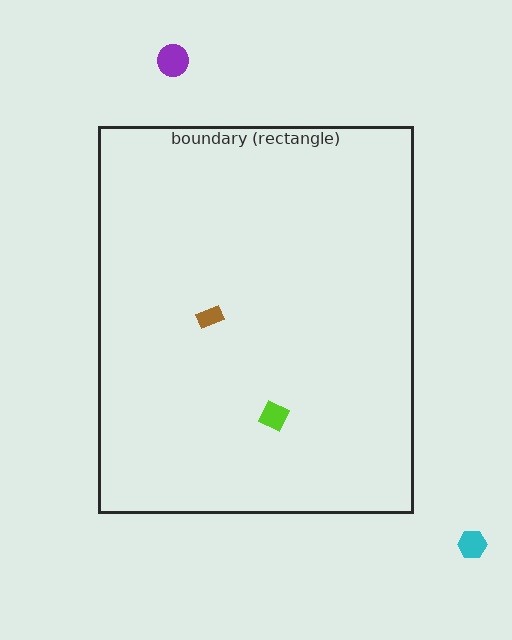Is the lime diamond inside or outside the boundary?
Inside.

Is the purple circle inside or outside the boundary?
Outside.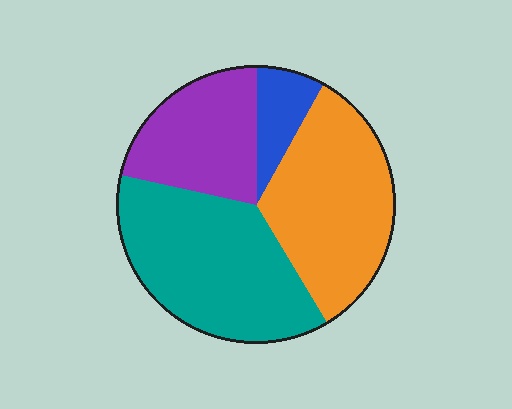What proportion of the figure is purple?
Purple takes up about one fifth (1/5) of the figure.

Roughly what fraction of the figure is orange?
Orange takes up about one third (1/3) of the figure.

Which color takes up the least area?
Blue, at roughly 10%.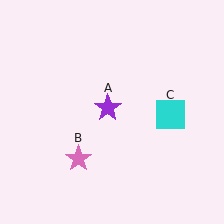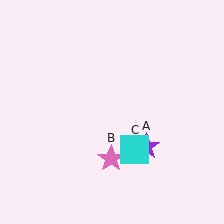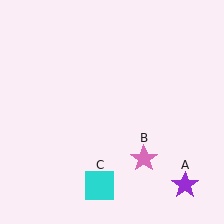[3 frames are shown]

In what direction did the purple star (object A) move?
The purple star (object A) moved down and to the right.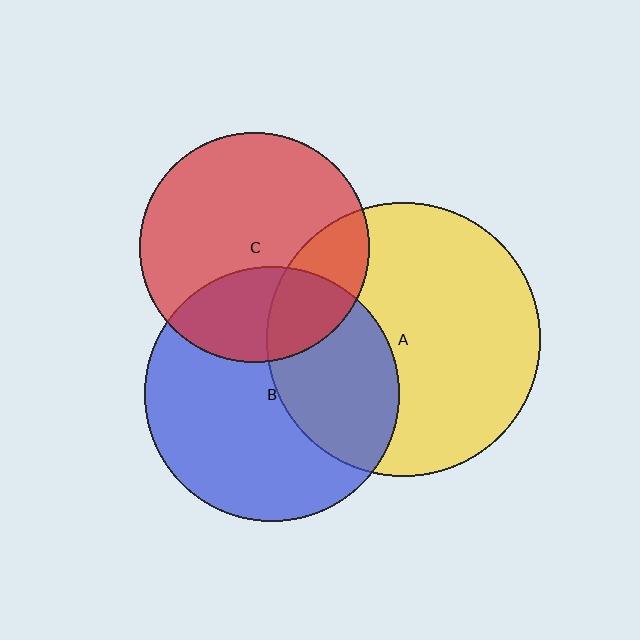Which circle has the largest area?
Circle A (yellow).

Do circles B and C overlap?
Yes.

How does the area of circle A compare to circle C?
Approximately 1.4 times.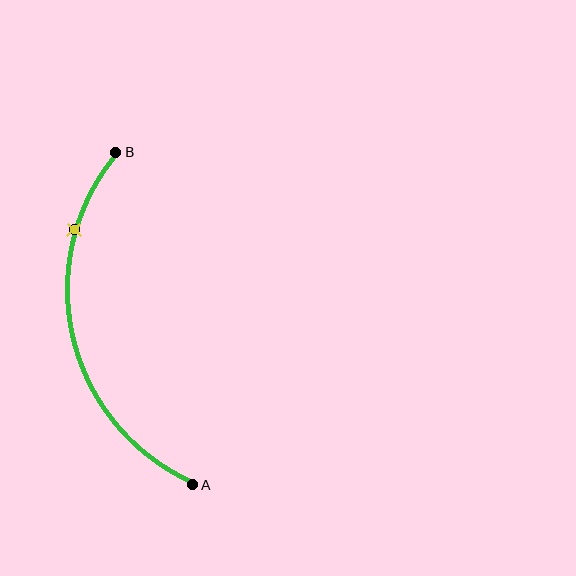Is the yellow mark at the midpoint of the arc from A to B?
No. The yellow mark lies on the arc but is closer to endpoint B. The arc midpoint would be at the point on the curve equidistant along the arc from both A and B.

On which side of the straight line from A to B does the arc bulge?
The arc bulges to the left of the straight line connecting A and B.